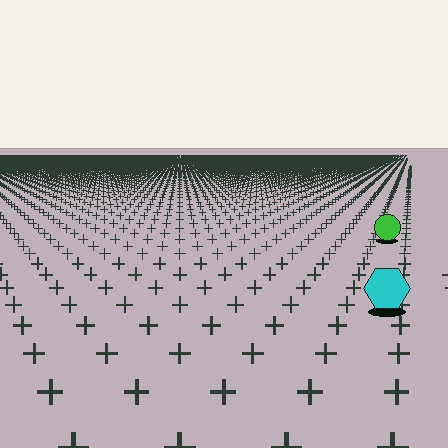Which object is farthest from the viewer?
The green circle is farthest from the viewer. It appears smaller and the ground texture around it is denser.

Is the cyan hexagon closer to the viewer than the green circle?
Yes. The cyan hexagon is closer — you can tell from the texture gradient: the ground texture is coarser near it.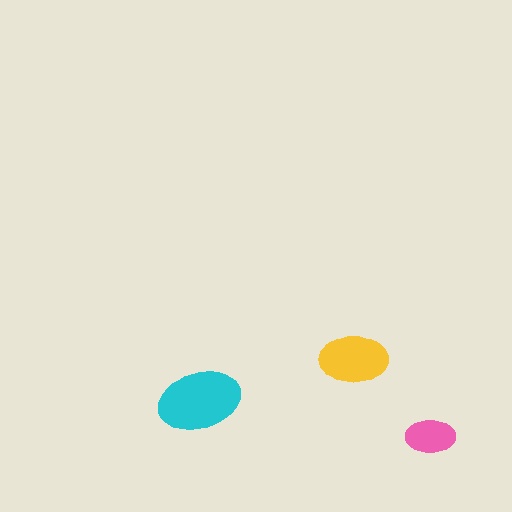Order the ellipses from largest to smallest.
the cyan one, the yellow one, the pink one.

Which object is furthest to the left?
The cyan ellipse is leftmost.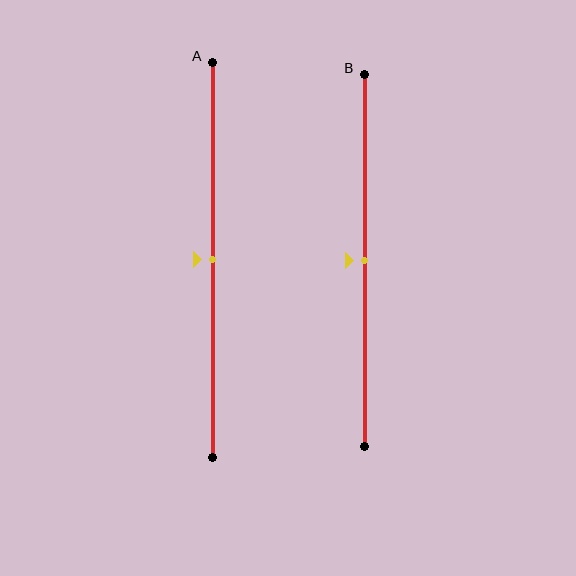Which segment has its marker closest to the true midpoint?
Segment A has its marker closest to the true midpoint.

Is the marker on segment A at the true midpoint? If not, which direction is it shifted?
Yes, the marker on segment A is at the true midpoint.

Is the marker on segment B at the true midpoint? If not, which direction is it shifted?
Yes, the marker on segment B is at the true midpoint.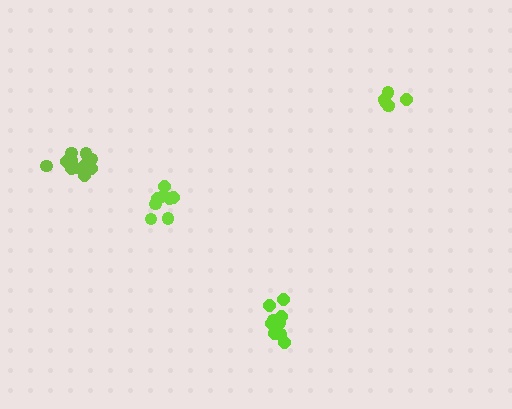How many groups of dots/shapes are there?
There are 4 groups.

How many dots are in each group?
Group 1: 12 dots, Group 2: 8 dots, Group 3: 9 dots, Group 4: 6 dots (35 total).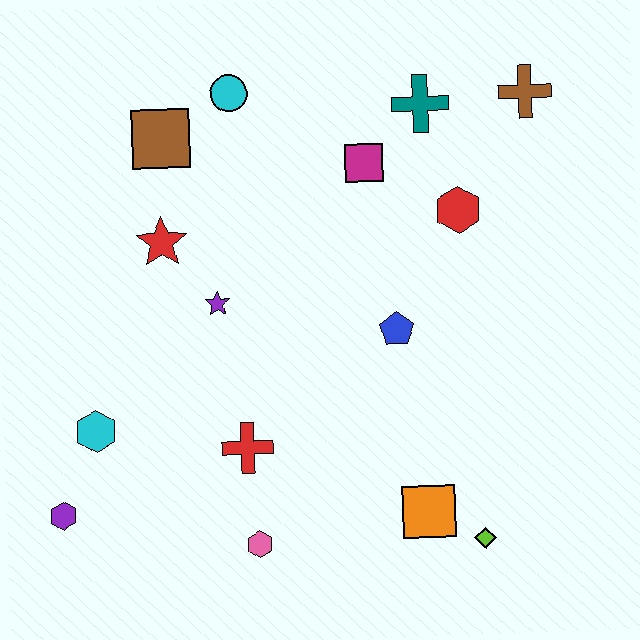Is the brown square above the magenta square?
Yes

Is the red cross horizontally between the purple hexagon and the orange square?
Yes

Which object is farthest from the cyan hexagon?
The brown cross is farthest from the cyan hexagon.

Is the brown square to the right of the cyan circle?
No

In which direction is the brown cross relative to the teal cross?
The brown cross is to the right of the teal cross.